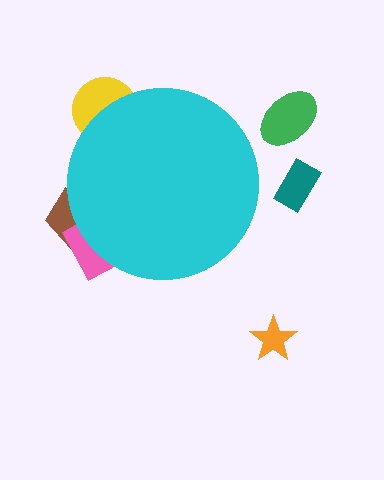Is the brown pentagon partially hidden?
Yes, the brown pentagon is partially hidden behind the cyan circle.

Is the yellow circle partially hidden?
Yes, the yellow circle is partially hidden behind the cyan circle.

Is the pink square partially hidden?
Yes, the pink square is partially hidden behind the cyan circle.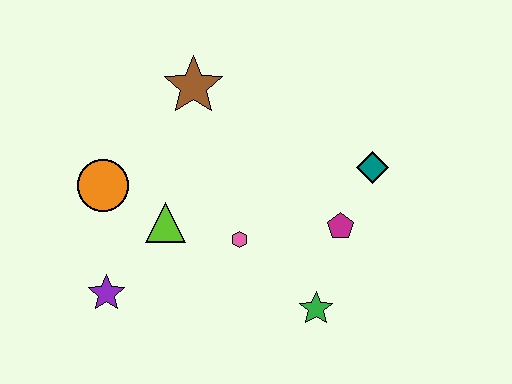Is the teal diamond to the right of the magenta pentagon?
Yes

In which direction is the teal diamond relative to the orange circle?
The teal diamond is to the right of the orange circle.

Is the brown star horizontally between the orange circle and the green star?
Yes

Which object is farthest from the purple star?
The teal diamond is farthest from the purple star.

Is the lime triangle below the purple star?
No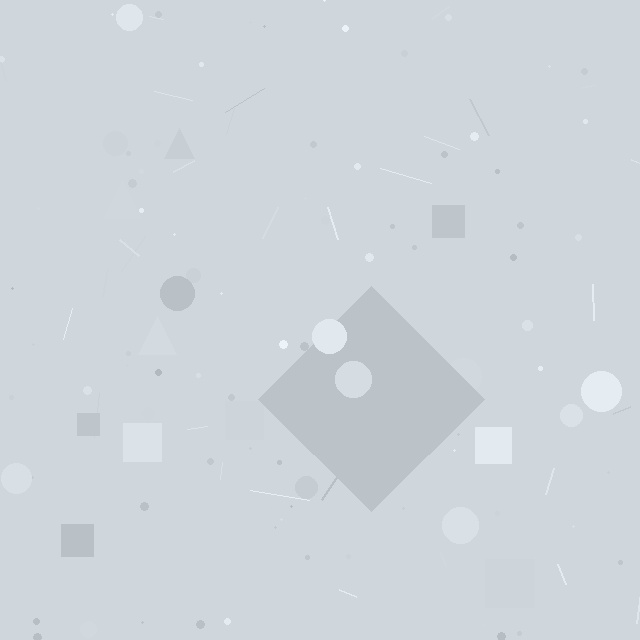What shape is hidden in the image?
A diamond is hidden in the image.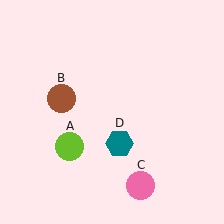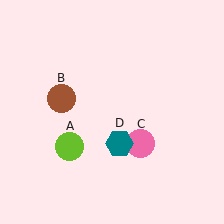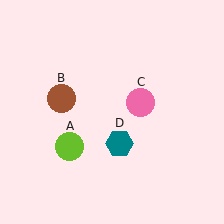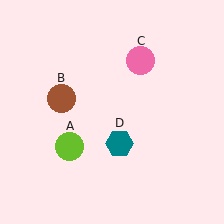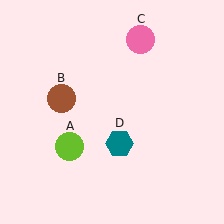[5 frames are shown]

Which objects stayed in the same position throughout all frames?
Lime circle (object A) and brown circle (object B) and teal hexagon (object D) remained stationary.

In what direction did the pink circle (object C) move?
The pink circle (object C) moved up.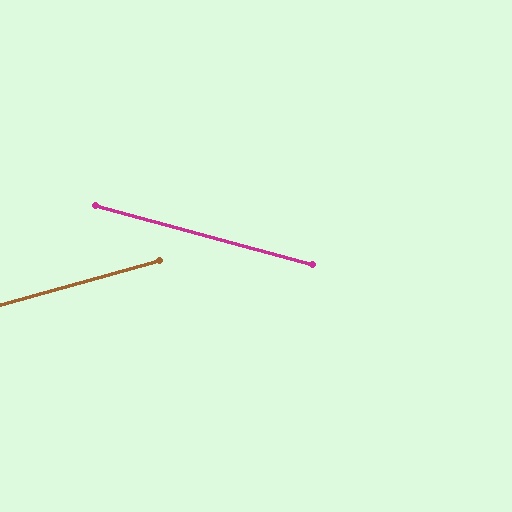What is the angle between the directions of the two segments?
Approximately 31 degrees.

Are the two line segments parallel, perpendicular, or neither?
Neither parallel nor perpendicular — they differ by about 31°.